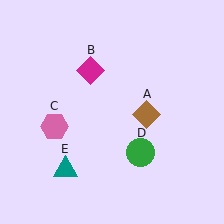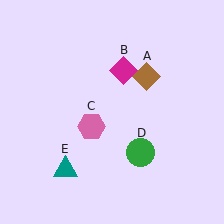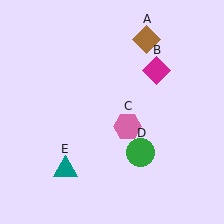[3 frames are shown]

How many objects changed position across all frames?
3 objects changed position: brown diamond (object A), magenta diamond (object B), pink hexagon (object C).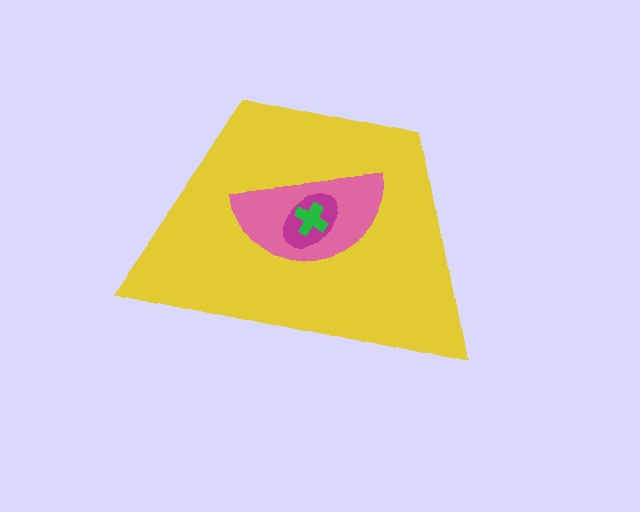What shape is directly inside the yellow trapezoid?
The pink semicircle.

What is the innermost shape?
The green cross.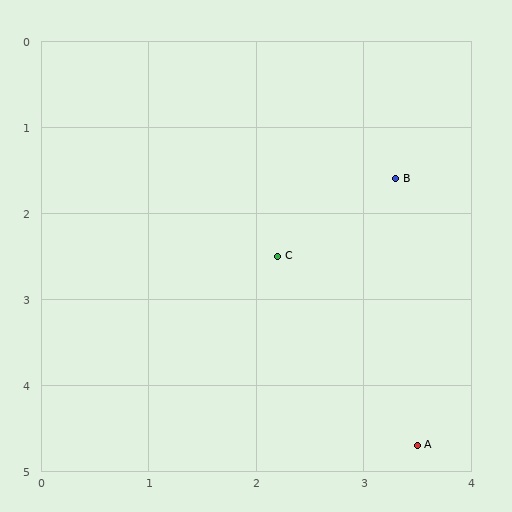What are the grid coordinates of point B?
Point B is at approximately (3.3, 1.6).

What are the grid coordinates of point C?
Point C is at approximately (2.2, 2.5).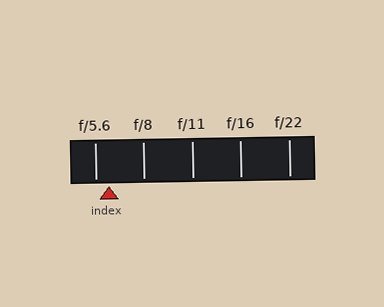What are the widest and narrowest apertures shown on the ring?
The widest aperture shown is f/5.6 and the narrowest is f/22.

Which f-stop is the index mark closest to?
The index mark is closest to f/5.6.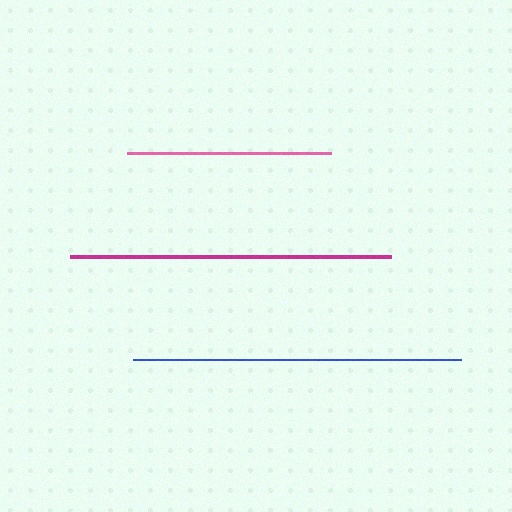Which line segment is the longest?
The blue line is the longest at approximately 328 pixels.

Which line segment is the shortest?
The pink line is the shortest at approximately 205 pixels.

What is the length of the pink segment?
The pink segment is approximately 205 pixels long.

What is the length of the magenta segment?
The magenta segment is approximately 321 pixels long.